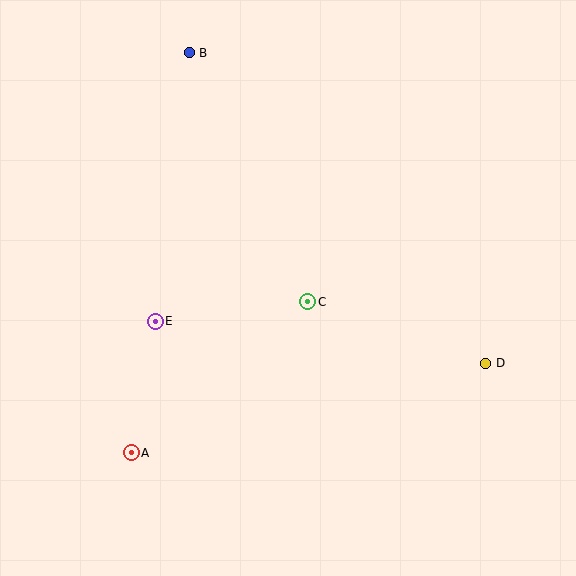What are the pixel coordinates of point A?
Point A is at (131, 453).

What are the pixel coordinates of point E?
Point E is at (155, 321).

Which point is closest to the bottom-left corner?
Point A is closest to the bottom-left corner.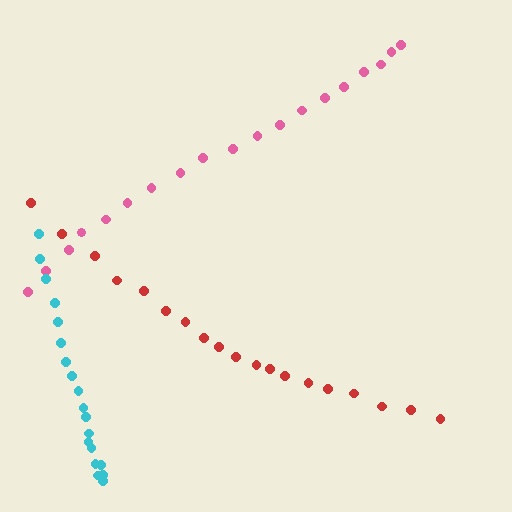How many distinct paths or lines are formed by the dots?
There are 3 distinct paths.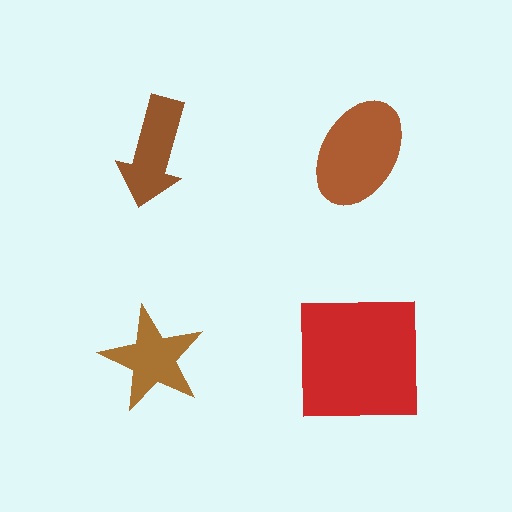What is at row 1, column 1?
A brown arrow.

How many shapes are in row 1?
2 shapes.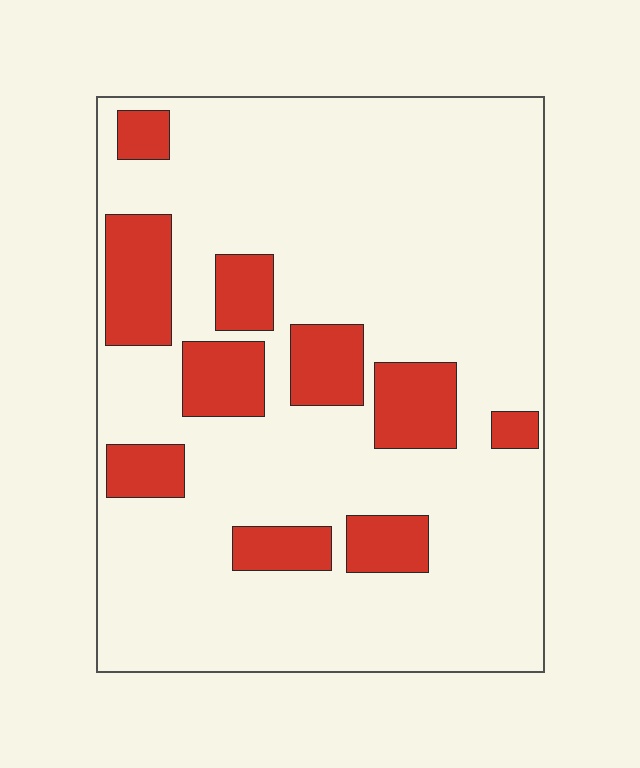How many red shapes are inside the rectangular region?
10.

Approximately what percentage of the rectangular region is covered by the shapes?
Approximately 20%.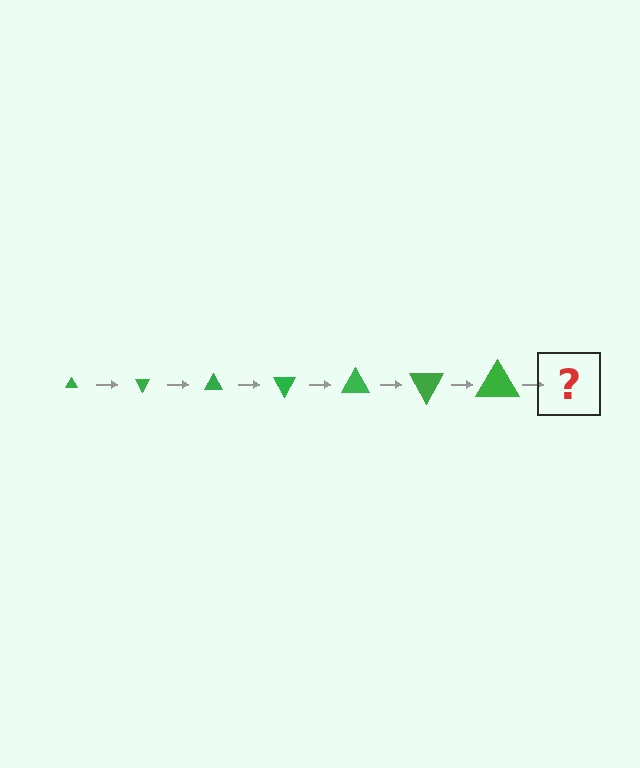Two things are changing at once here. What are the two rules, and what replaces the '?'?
The two rules are that the triangle grows larger each step and it rotates 60 degrees each step. The '?' should be a triangle, larger than the previous one and rotated 420 degrees from the start.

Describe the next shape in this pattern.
It should be a triangle, larger than the previous one and rotated 420 degrees from the start.